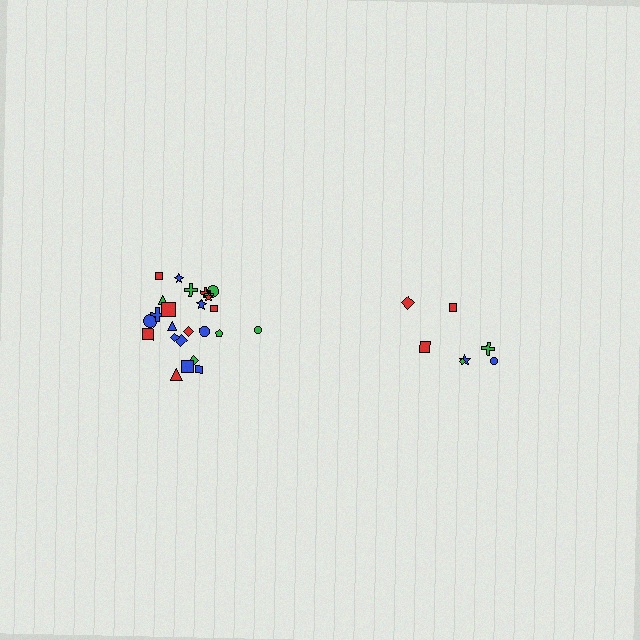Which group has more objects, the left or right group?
The left group.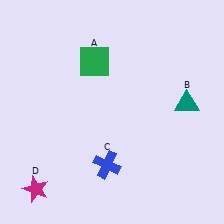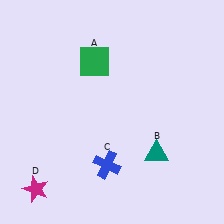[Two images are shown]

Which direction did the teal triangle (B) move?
The teal triangle (B) moved down.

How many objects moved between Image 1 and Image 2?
1 object moved between the two images.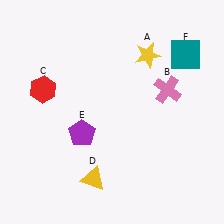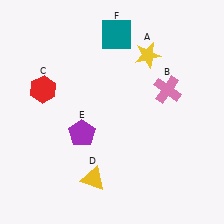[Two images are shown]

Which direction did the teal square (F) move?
The teal square (F) moved left.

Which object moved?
The teal square (F) moved left.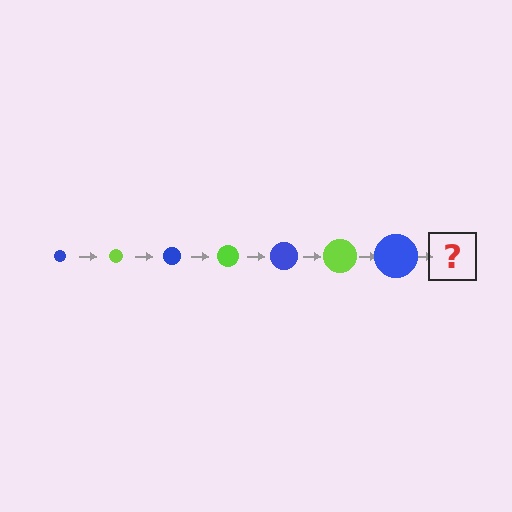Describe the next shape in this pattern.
It should be a lime circle, larger than the previous one.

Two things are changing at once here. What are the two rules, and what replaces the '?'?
The two rules are that the circle grows larger each step and the color cycles through blue and lime. The '?' should be a lime circle, larger than the previous one.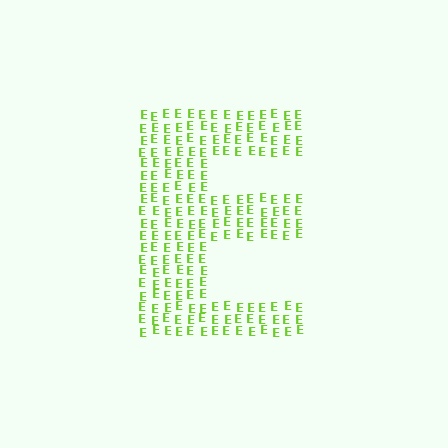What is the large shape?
The large shape is the letter E.